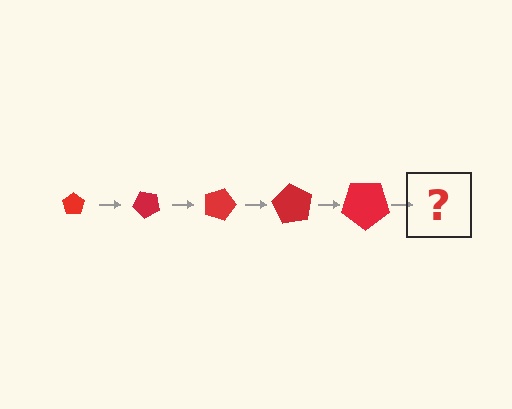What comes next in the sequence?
The next element should be a pentagon, larger than the previous one and rotated 225 degrees from the start.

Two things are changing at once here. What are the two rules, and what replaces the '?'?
The two rules are that the pentagon grows larger each step and it rotates 45 degrees each step. The '?' should be a pentagon, larger than the previous one and rotated 225 degrees from the start.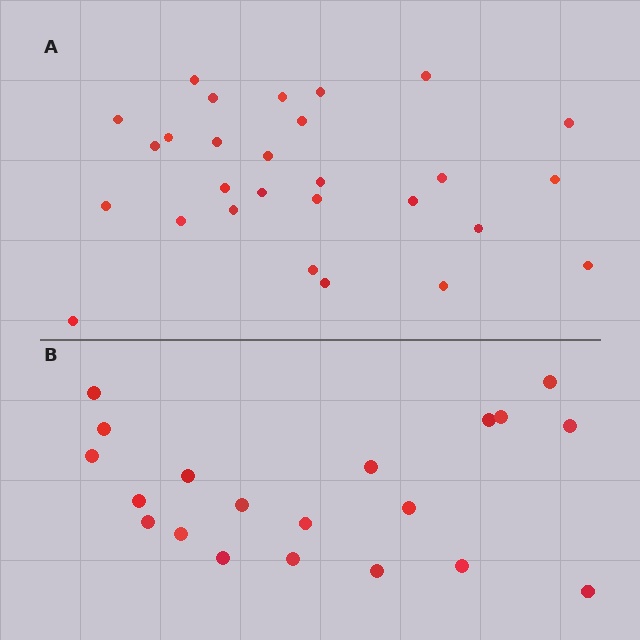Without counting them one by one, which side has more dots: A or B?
Region A (the top region) has more dots.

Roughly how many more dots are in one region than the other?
Region A has roughly 8 or so more dots than region B.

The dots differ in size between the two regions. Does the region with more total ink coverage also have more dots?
No. Region B has more total ink coverage because its dots are larger, but region A actually contains more individual dots. Total area can be misleading — the number of items is what matters here.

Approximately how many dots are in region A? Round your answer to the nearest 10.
About 30 dots. (The exact count is 28, which rounds to 30.)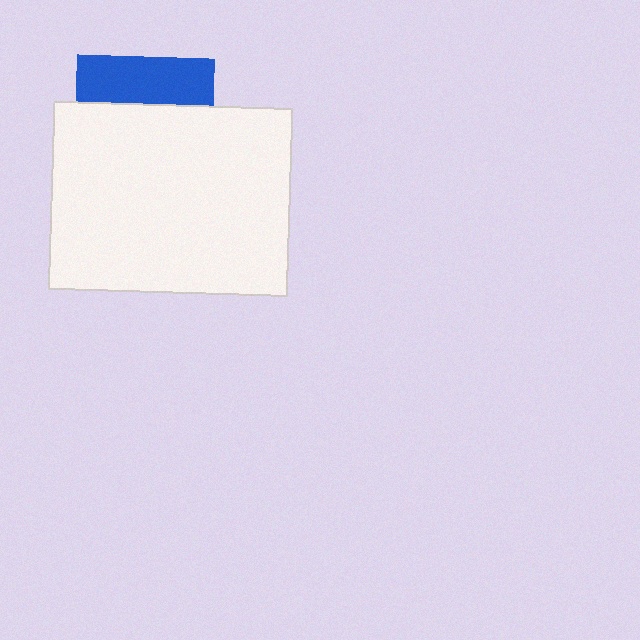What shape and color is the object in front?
The object in front is a white rectangle.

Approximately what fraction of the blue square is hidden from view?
Roughly 65% of the blue square is hidden behind the white rectangle.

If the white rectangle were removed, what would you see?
You would see the complete blue square.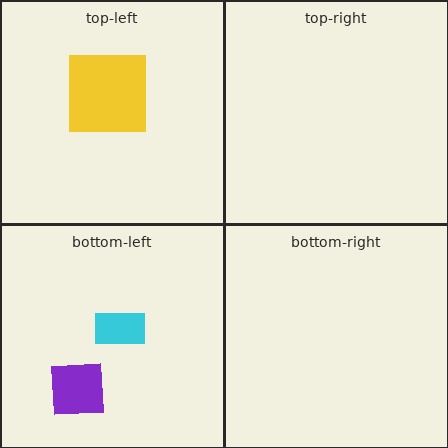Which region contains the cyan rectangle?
The bottom-left region.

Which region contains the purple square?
The bottom-left region.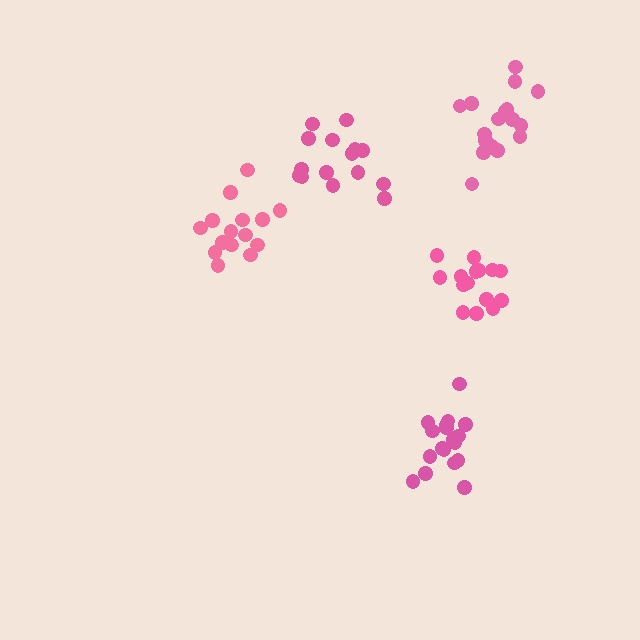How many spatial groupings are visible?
There are 5 spatial groupings.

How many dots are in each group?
Group 1: 15 dots, Group 2: 15 dots, Group 3: 18 dots, Group 4: 17 dots, Group 5: 15 dots (80 total).